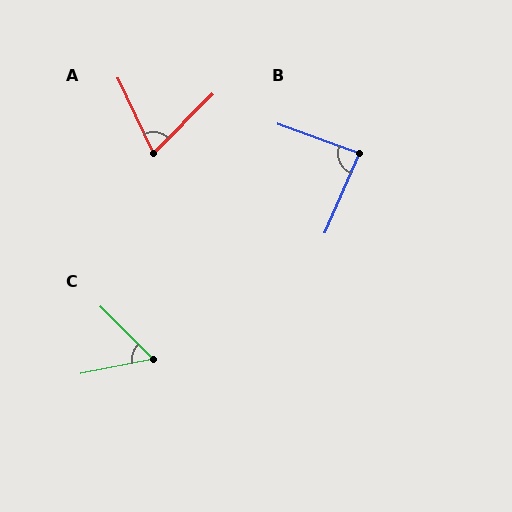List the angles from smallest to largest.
C (57°), A (70°), B (86°).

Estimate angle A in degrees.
Approximately 70 degrees.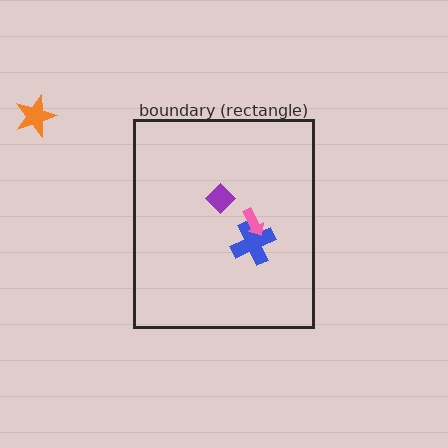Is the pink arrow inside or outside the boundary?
Inside.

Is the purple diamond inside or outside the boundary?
Inside.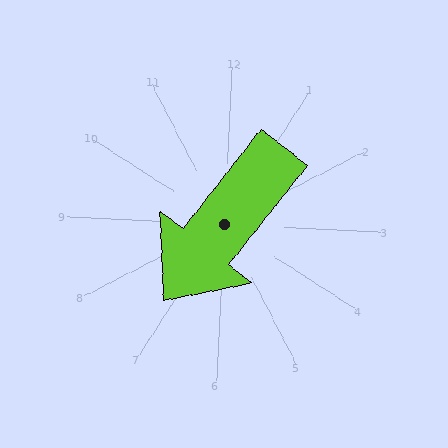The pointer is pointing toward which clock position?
Roughly 7 o'clock.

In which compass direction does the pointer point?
Southwest.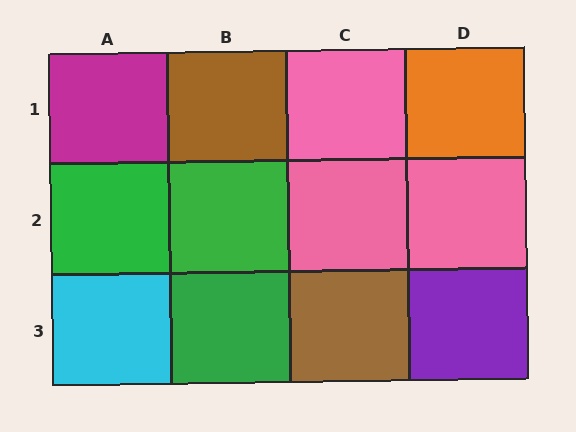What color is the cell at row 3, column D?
Purple.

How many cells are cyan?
1 cell is cyan.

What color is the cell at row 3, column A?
Cyan.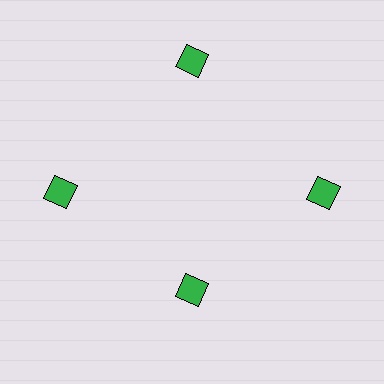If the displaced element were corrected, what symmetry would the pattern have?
It would have 4-fold rotational symmetry — the pattern would map onto itself every 90 degrees.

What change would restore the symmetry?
The symmetry would be restored by moving it outward, back onto the ring so that all 4 squares sit at equal angles and equal distance from the center.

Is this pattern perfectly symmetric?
No. The 4 green squares are arranged in a ring, but one element near the 6 o'clock position is pulled inward toward the center, breaking the 4-fold rotational symmetry.